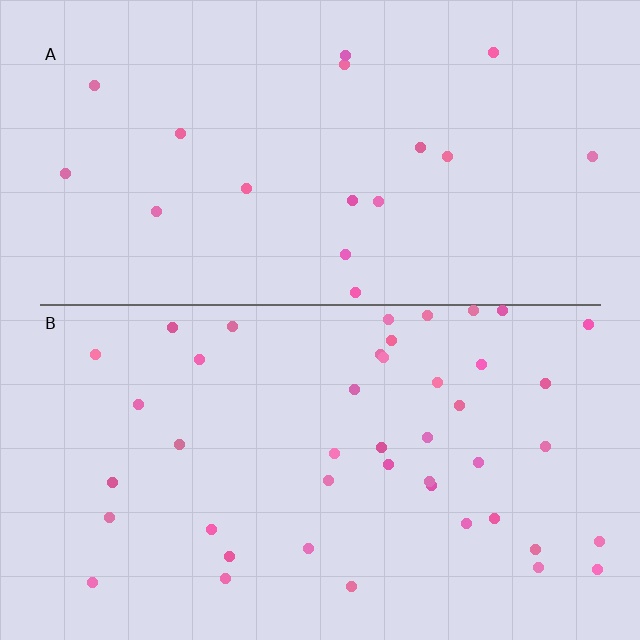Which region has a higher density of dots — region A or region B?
B (the bottom).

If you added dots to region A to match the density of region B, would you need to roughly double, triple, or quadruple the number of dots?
Approximately double.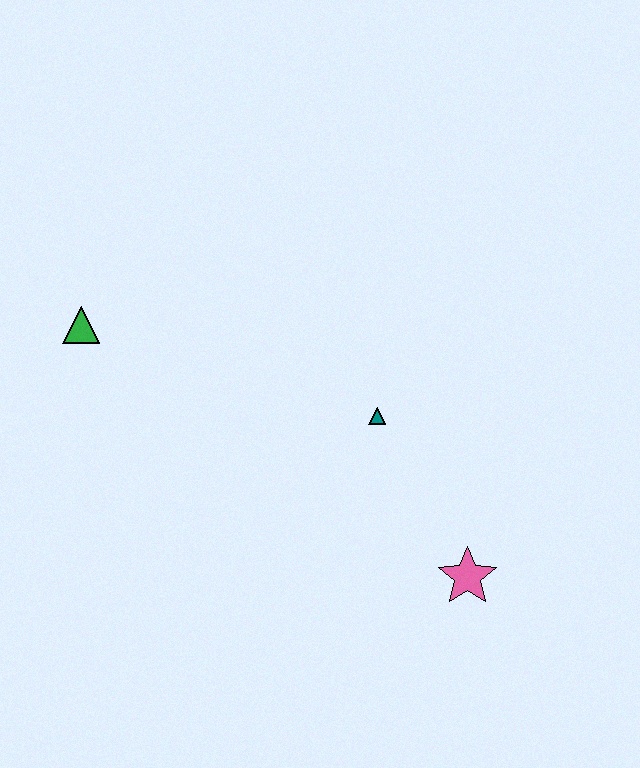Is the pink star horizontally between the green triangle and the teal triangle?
No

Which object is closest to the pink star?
The teal triangle is closest to the pink star.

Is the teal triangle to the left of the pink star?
Yes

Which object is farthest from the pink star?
The green triangle is farthest from the pink star.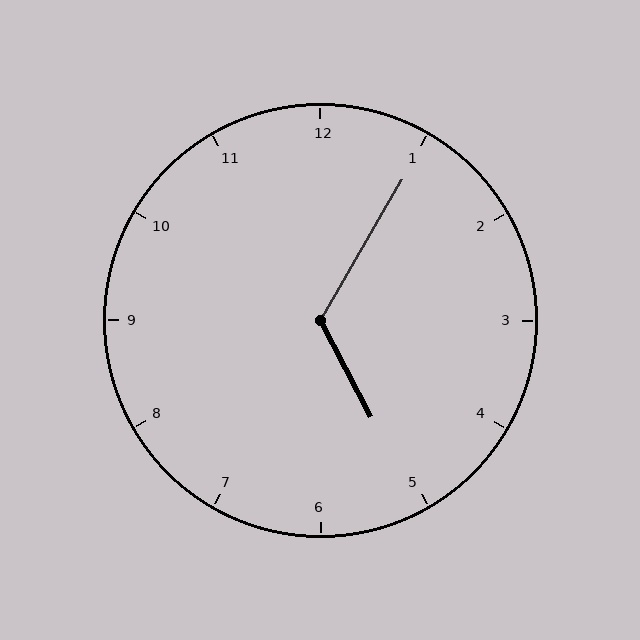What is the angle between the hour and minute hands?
Approximately 122 degrees.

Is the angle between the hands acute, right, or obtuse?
It is obtuse.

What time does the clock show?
5:05.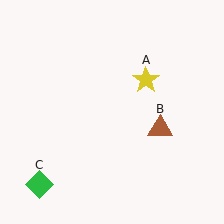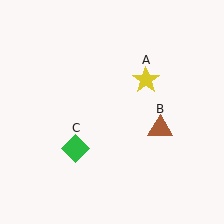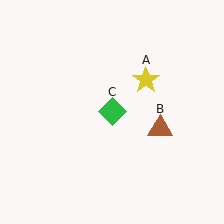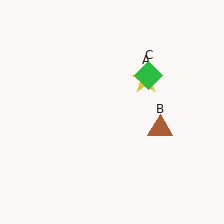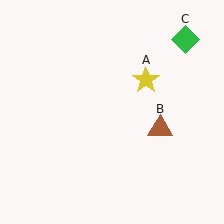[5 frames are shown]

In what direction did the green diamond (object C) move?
The green diamond (object C) moved up and to the right.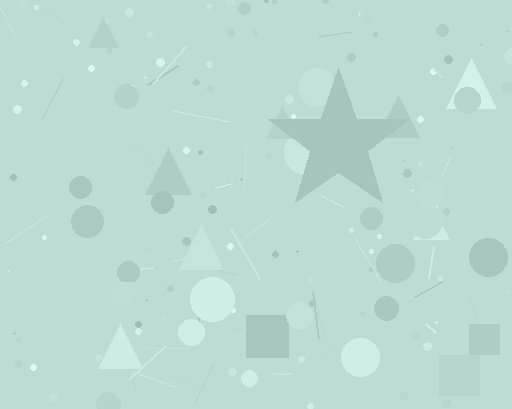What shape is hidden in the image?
A star is hidden in the image.